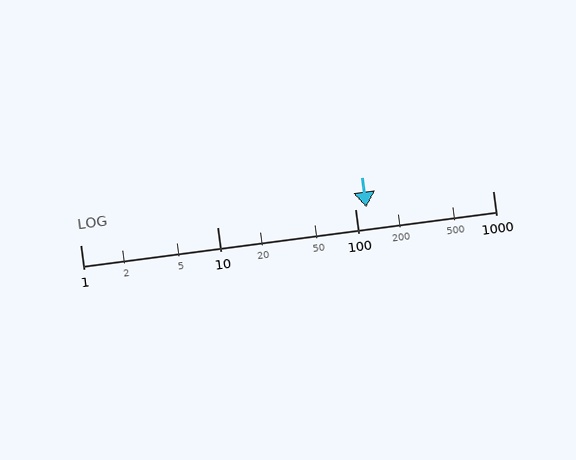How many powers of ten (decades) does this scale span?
The scale spans 3 decades, from 1 to 1000.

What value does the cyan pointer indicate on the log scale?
The pointer indicates approximately 120.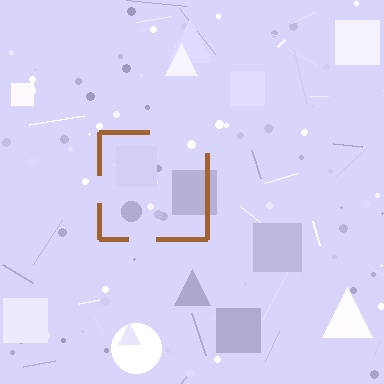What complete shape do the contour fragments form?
The contour fragments form a square.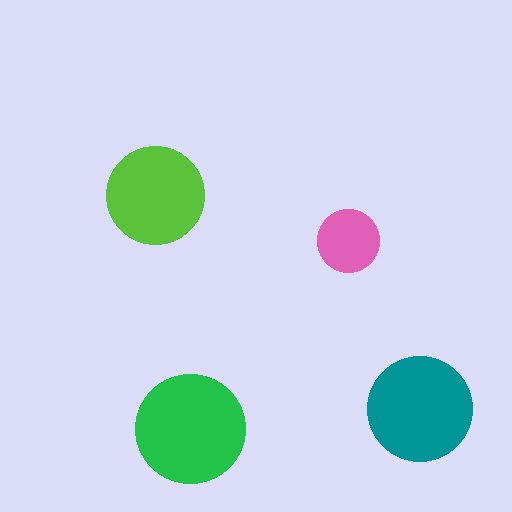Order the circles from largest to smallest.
the green one, the teal one, the lime one, the pink one.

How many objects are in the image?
There are 4 objects in the image.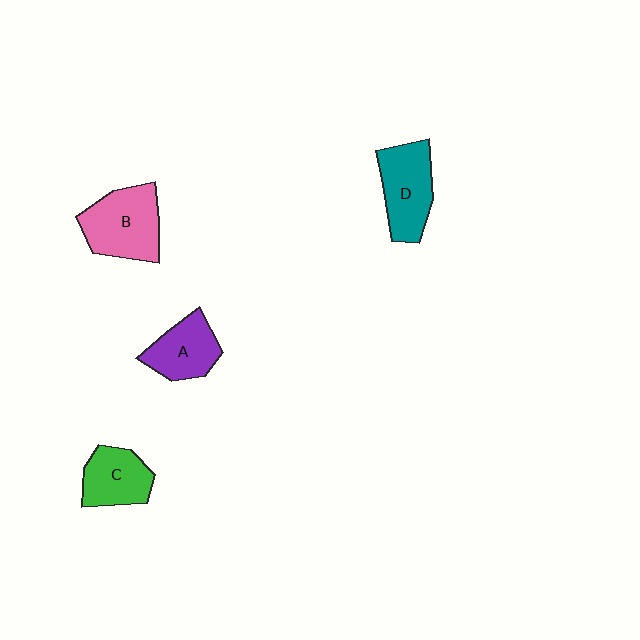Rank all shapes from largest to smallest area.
From largest to smallest: B (pink), D (teal), A (purple), C (green).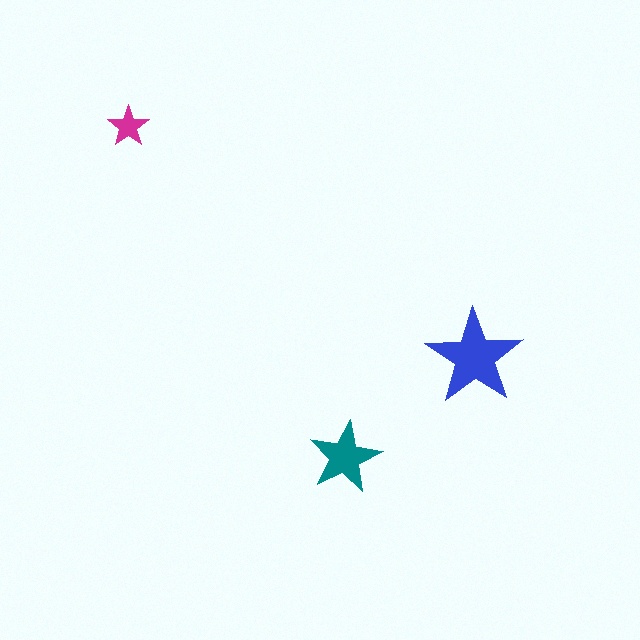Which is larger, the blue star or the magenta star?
The blue one.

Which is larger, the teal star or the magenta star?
The teal one.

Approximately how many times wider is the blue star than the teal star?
About 1.5 times wider.